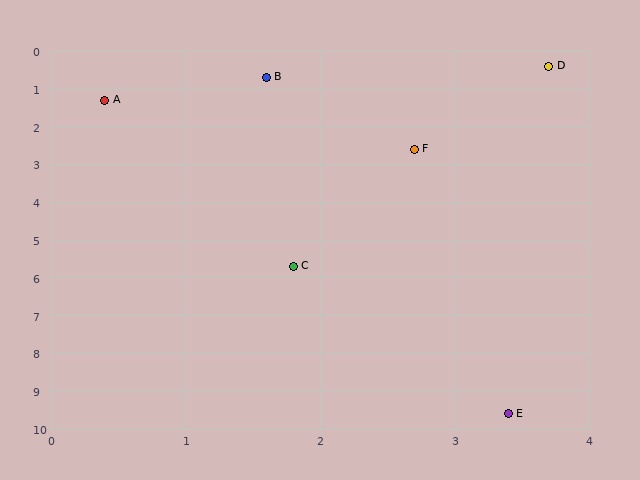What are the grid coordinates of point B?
Point B is at approximately (1.6, 0.7).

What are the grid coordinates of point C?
Point C is at approximately (1.8, 5.7).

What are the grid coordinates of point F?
Point F is at approximately (2.7, 2.6).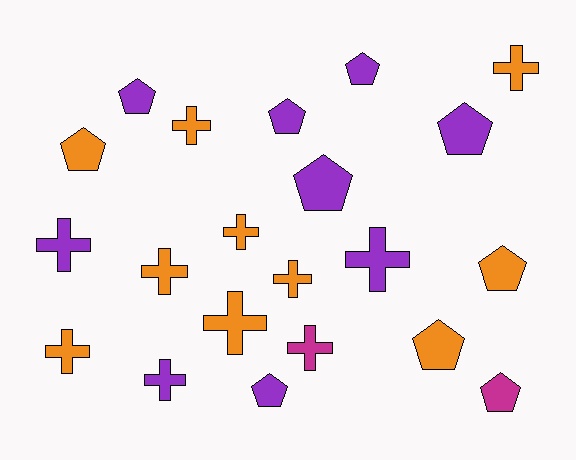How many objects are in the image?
There are 21 objects.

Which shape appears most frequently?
Cross, with 11 objects.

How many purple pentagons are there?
There are 6 purple pentagons.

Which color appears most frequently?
Orange, with 10 objects.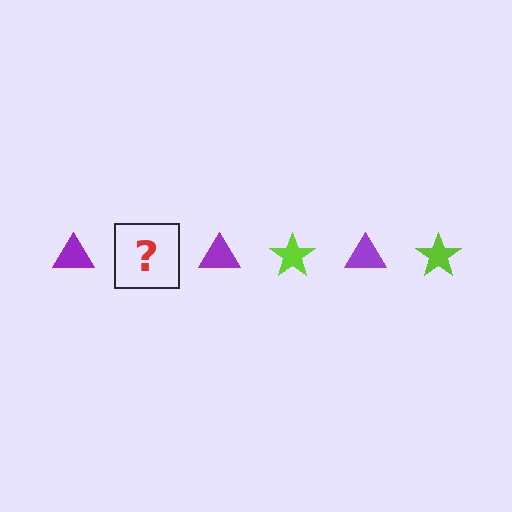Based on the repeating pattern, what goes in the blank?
The blank should be a lime star.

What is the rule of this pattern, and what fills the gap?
The rule is that the pattern alternates between purple triangle and lime star. The gap should be filled with a lime star.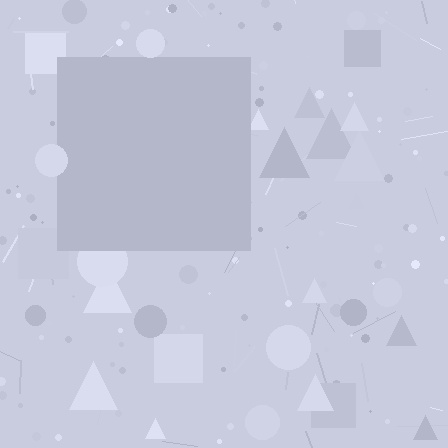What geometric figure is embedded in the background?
A square is embedded in the background.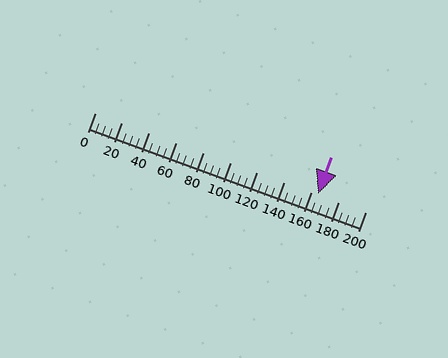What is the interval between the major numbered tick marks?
The major tick marks are spaced 20 units apart.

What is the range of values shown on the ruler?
The ruler shows values from 0 to 200.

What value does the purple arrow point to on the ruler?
The purple arrow points to approximately 165.